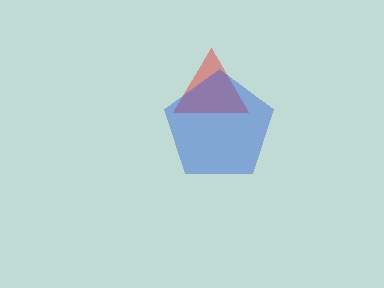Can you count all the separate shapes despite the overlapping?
Yes, there are 2 separate shapes.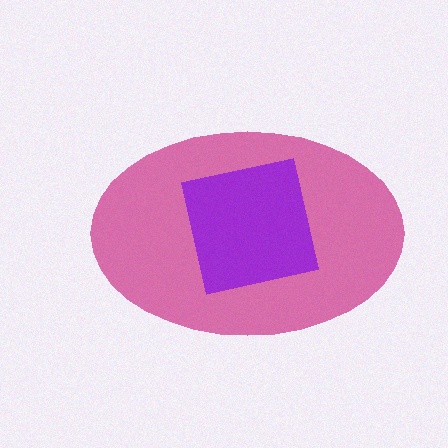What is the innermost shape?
The purple square.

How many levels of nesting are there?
2.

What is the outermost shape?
The pink ellipse.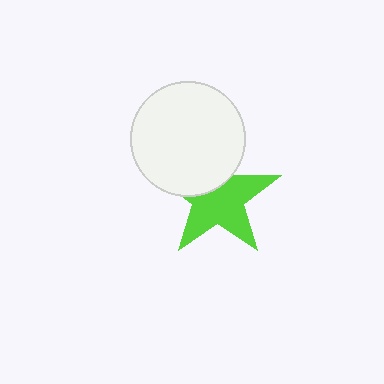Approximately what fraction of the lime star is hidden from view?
Roughly 35% of the lime star is hidden behind the white circle.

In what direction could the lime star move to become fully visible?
The lime star could move down. That would shift it out from behind the white circle entirely.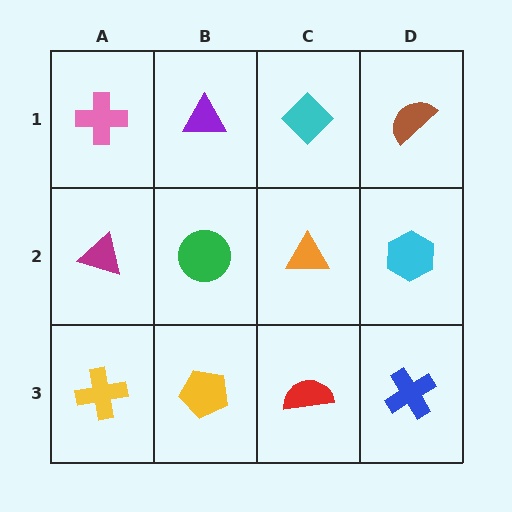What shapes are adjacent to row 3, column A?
A magenta triangle (row 2, column A), a yellow pentagon (row 3, column B).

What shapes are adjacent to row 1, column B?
A green circle (row 2, column B), a pink cross (row 1, column A), a cyan diamond (row 1, column C).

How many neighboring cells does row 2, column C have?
4.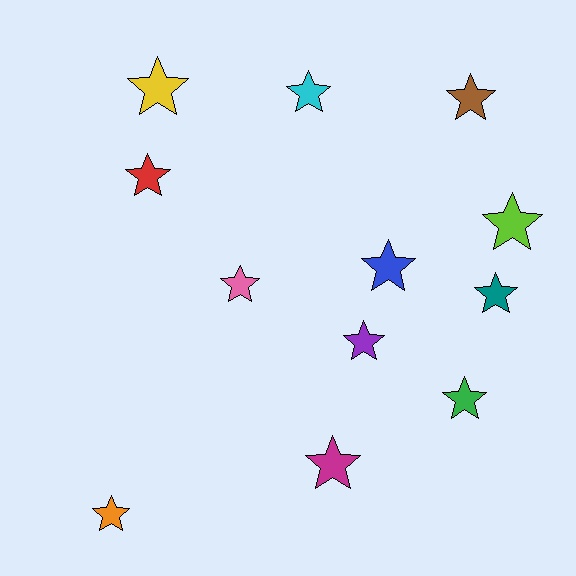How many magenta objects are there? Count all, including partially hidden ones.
There is 1 magenta object.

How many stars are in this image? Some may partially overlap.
There are 12 stars.